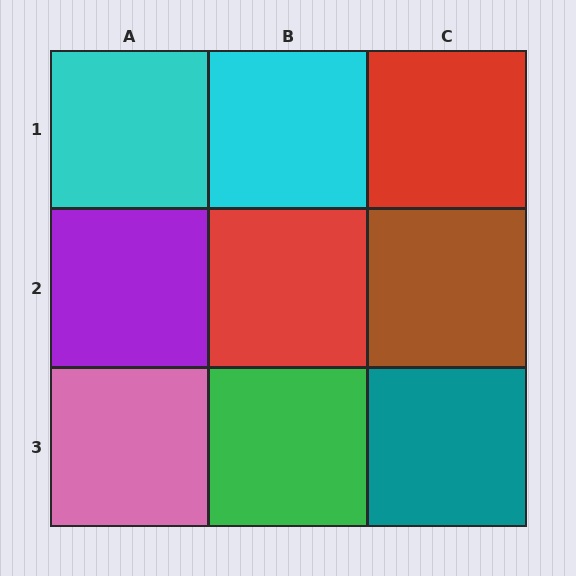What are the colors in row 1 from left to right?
Cyan, cyan, red.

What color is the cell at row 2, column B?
Red.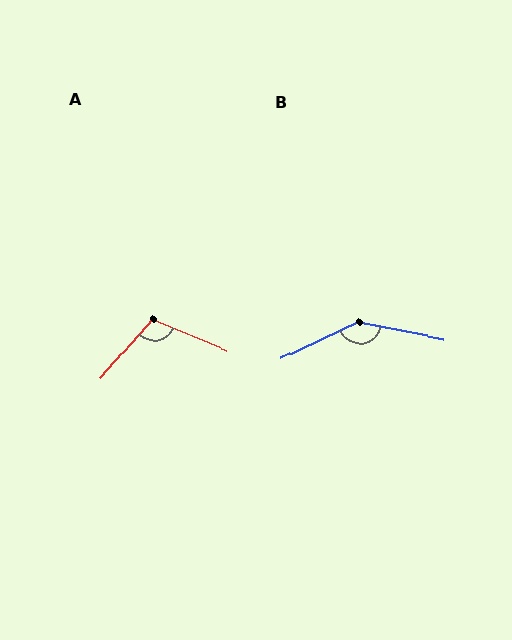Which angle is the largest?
B, at approximately 143 degrees.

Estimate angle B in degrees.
Approximately 143 degrees.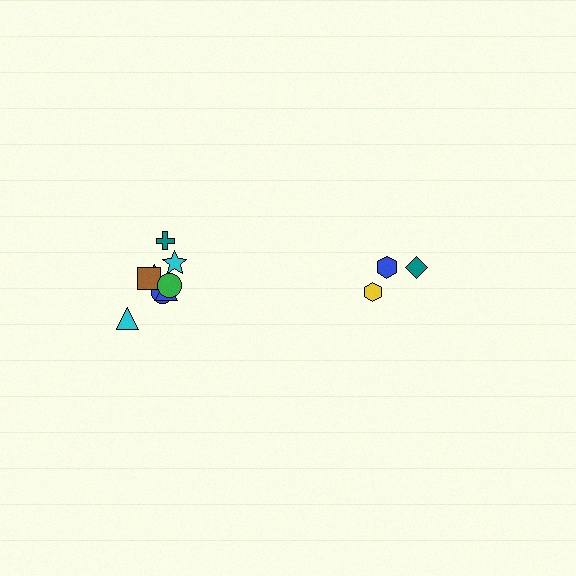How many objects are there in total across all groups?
There are 11 objects.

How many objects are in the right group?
There are 3 objects.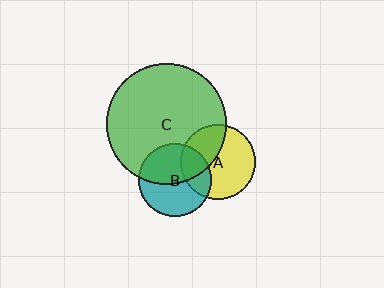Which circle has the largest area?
Circle C (green).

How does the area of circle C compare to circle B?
Approximately 2.7 times.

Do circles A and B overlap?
Yes.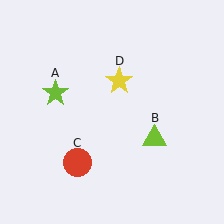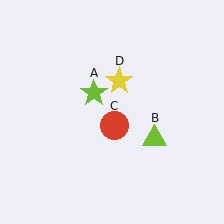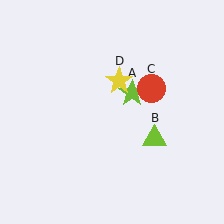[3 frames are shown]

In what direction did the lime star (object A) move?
The lime star (object A) moved right.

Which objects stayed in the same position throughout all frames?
Lime triangle (object B) and yellow star (object D) remained stationary.